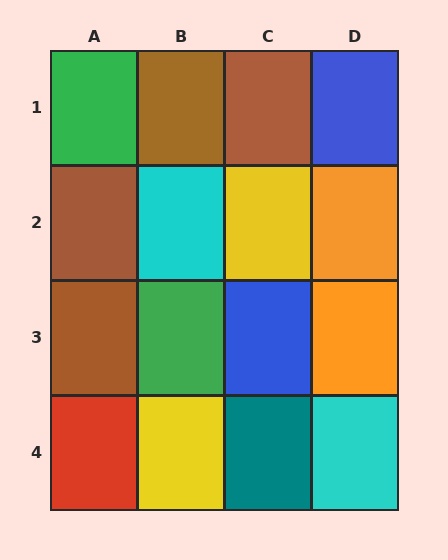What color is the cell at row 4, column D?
Cyan.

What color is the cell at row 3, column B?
Green.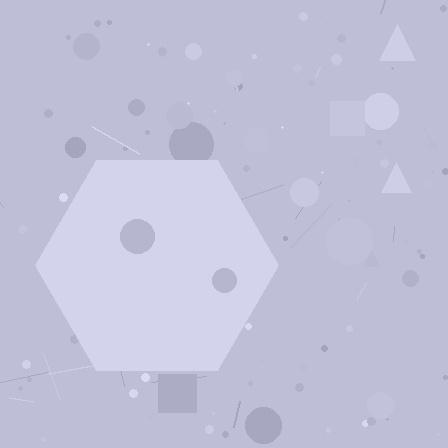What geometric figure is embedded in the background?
A hexagon is embedded in the background.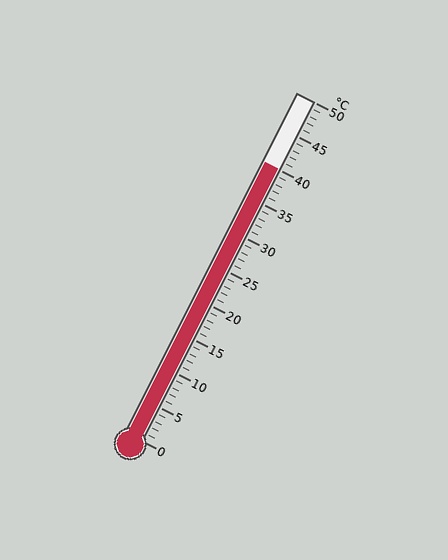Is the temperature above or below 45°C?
The temperature is below 45°C.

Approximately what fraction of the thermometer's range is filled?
The thermometer is filled to approximately 80% of its range.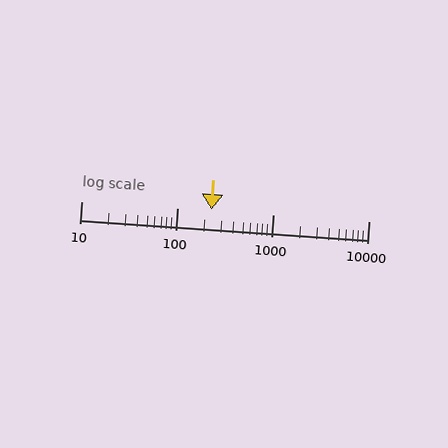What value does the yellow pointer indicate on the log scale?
The pointer indicates approximately 230.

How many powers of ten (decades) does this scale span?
The scale spans 3 decades, from 10 to 10000.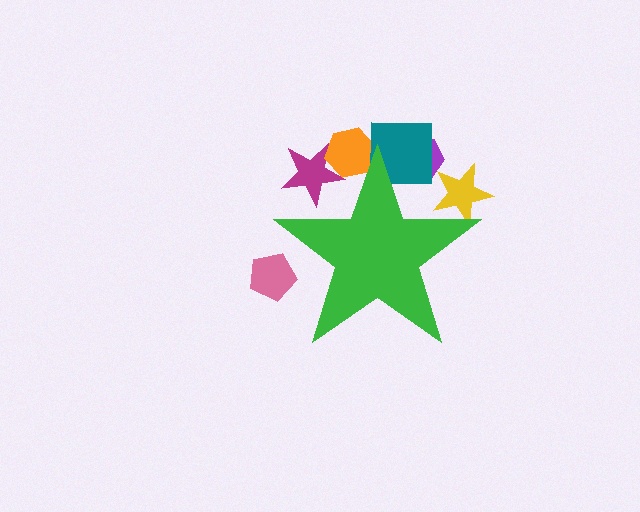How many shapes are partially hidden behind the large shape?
6 shapes are partially hidden.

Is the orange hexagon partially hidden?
Yes, the orange hexagon is partially hidden behind the green star.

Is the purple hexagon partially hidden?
Yes, the purple hexagon is partially hidden behind the green star.